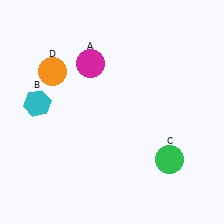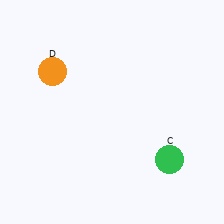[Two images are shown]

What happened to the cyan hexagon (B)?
The cyan hexagon (B) was removed in Image 2. It was in the top-left area of Image 1.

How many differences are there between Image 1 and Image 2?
There are 2 differences between the two images.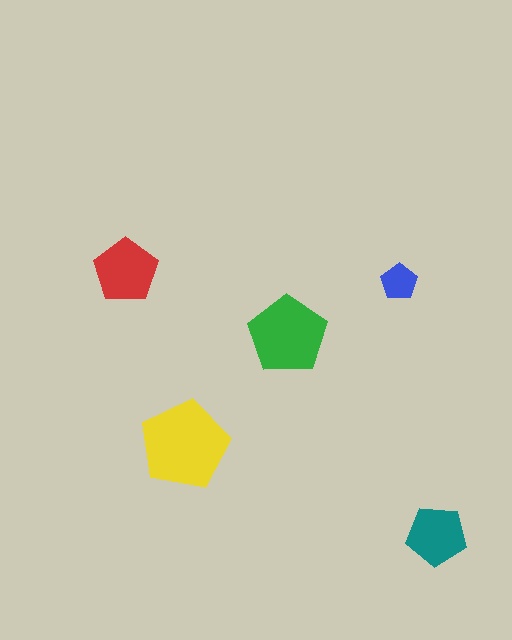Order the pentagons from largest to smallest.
the yellow one, the green one, the red one, the teal one, the blue one.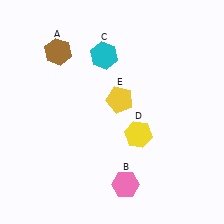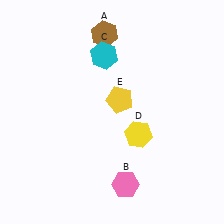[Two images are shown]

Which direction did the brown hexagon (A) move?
The brown hexagon (A) moved right.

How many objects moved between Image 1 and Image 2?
1 object moved between the two images.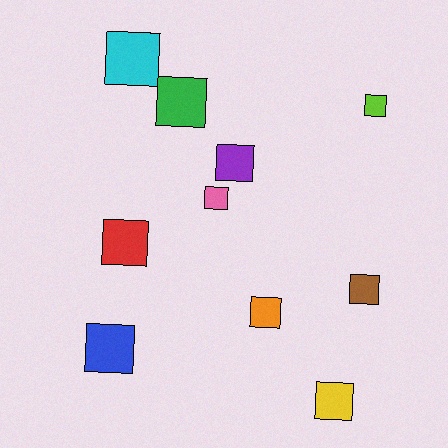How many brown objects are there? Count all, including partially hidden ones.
There is 1 brown object.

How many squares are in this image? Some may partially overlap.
There are 10 squares.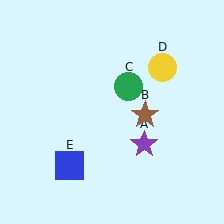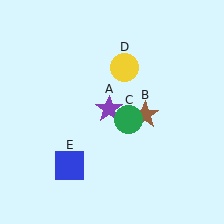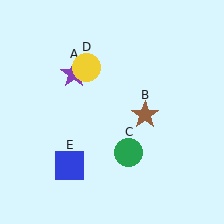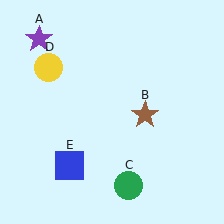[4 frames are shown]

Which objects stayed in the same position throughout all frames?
Brown star (object B) and blue square (object E) remained stationary.